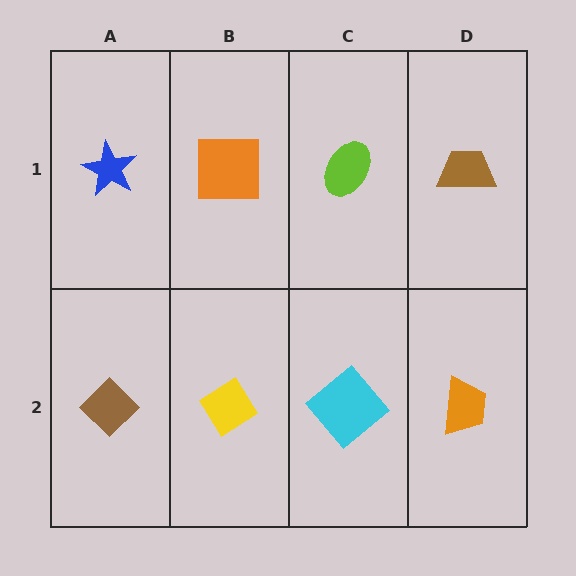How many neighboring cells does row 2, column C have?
3.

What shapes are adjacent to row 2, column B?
An orange square (row 1, column B), a brown diamond (row 2, column A), a cyan diamond (row 2, column C).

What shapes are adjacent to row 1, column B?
A yellow diamond (row 2, column B), a blue star (row 1, column A), a lime ellipse (row 1, column C).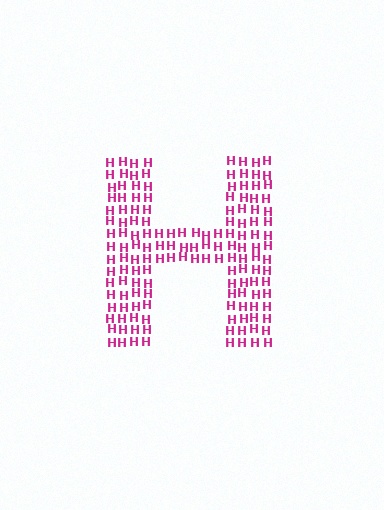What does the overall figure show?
The overall figure shows the letter H.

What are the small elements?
The small elements are letter H's.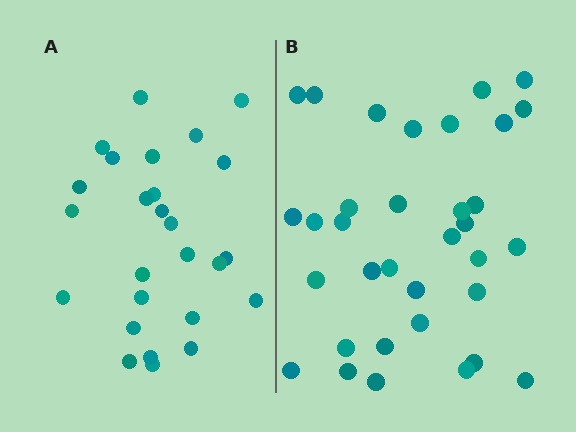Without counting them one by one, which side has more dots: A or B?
Region B (the right region) has more dots.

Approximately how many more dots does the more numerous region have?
Region B has roughly 8 or so more dots than region A.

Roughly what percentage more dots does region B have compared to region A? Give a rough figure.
About 30% more.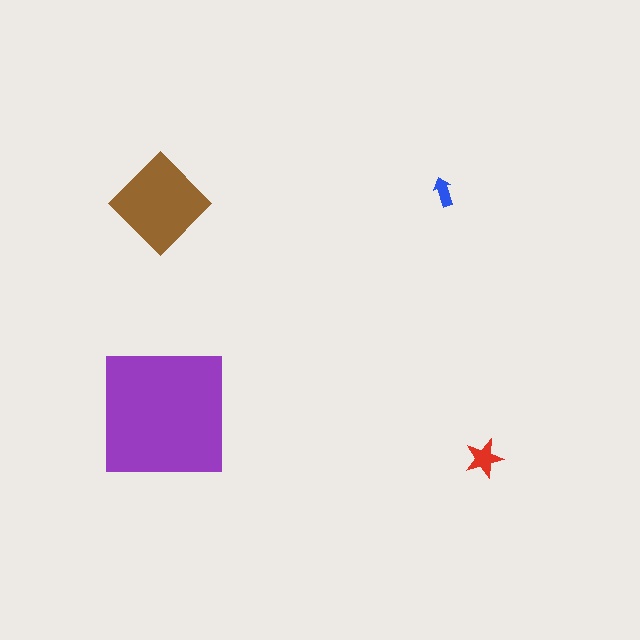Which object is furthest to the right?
The red star is rightmost.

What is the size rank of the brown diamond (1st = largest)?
2nd.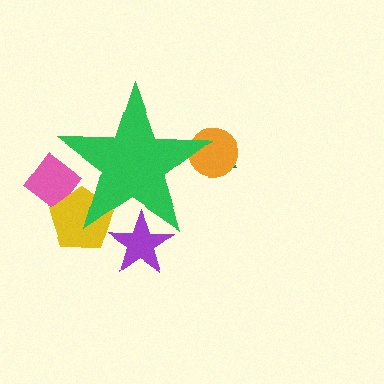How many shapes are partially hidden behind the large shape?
5 shapes are partially hidden.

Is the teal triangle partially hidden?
Yes, the teal triangle is partially hidden behind the green star.